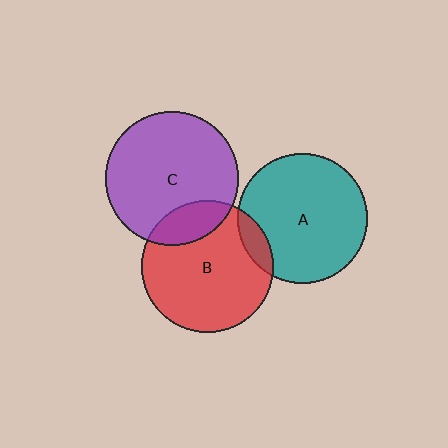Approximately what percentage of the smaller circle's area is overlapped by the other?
Approximately 10%.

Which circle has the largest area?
Circle C (purple).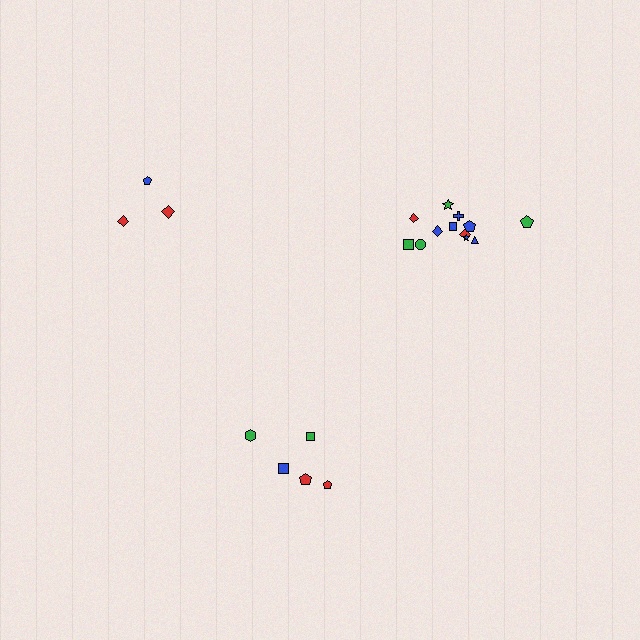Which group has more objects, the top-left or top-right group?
The top-right group.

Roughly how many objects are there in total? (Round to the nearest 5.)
Roughly 20 objects in total.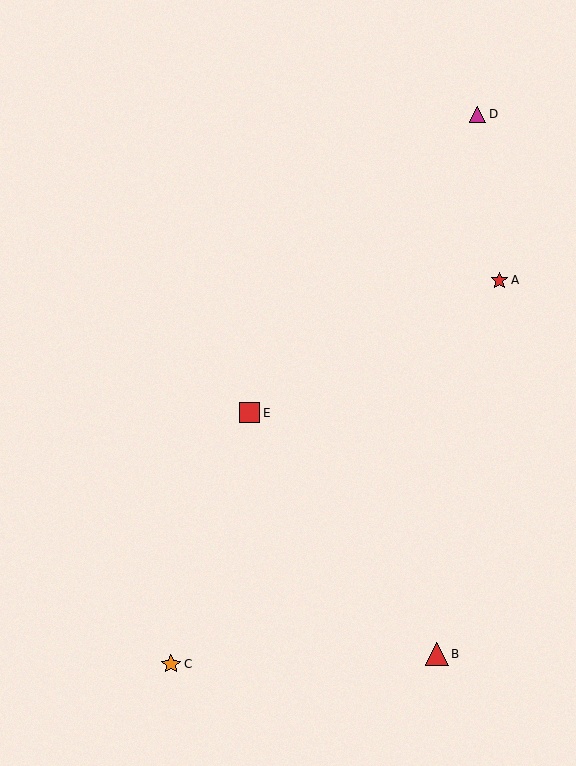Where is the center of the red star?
The center of the red star is at (499, 280).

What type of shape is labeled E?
Shape E is a red square.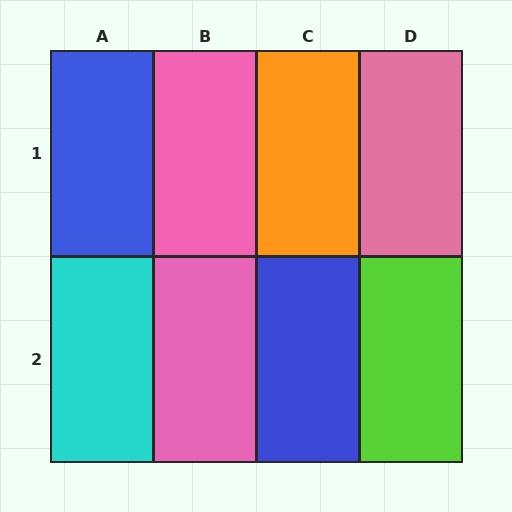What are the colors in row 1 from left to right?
Blue, pink, orange, pink.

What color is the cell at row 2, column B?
Pink.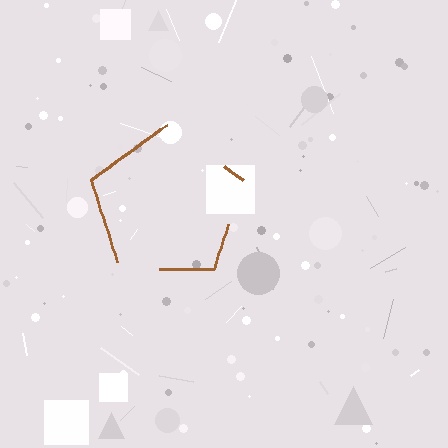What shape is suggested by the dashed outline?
The dashed outline suggests a pentagon.